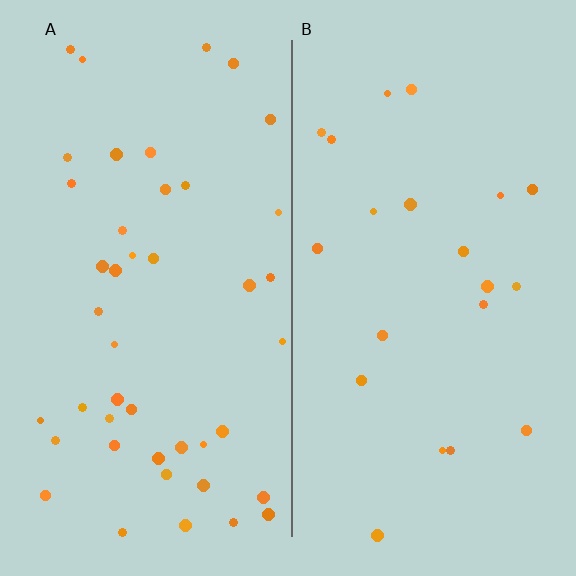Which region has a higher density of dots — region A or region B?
A (the left).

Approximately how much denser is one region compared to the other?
Approximately 2.1× — region A over region B.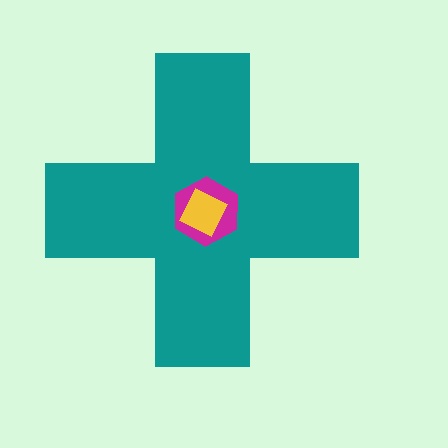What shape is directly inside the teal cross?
The magenta hexagon.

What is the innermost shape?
The yellow square.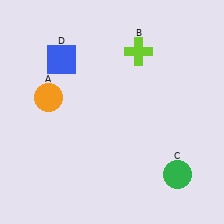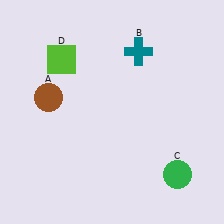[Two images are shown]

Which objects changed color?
A changed from orange to brown. B changed from lime to teal. D changed from blue to lime.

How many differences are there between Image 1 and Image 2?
There are 3 differences between the two images.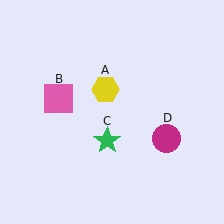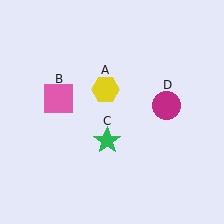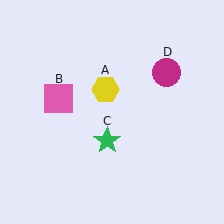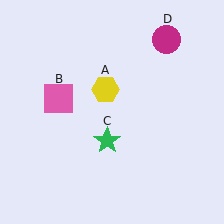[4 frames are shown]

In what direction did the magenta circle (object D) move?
The magenta circle (object D) moved up.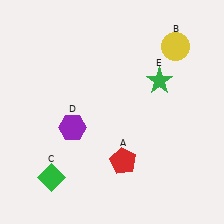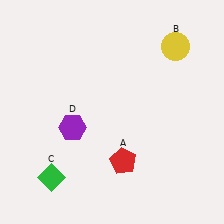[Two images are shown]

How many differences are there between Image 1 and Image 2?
There is 1 difference between the two images.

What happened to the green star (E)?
The green star (E) was removed in Image 2. It was in the top-right area of Image 1.